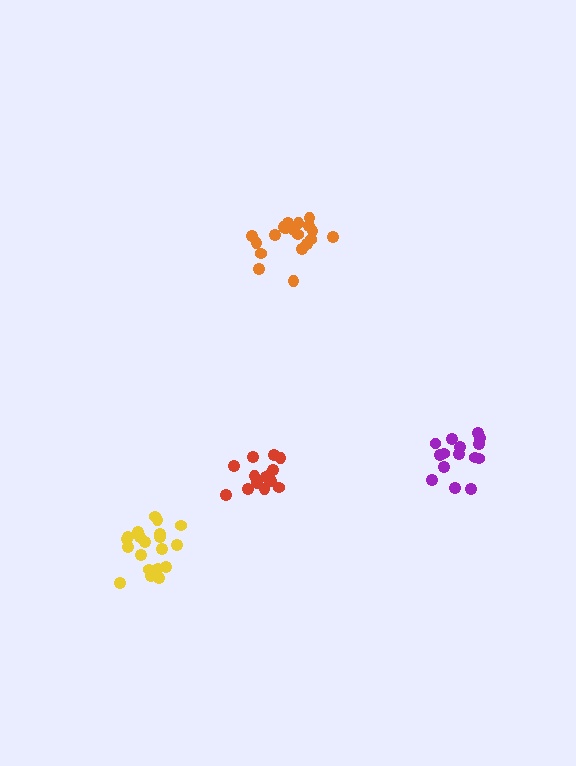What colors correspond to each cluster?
The clusters are colored: orange, yellow, red, purple.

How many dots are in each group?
Group 1: 19 dots, Group 2: 20 dots, Group 3: 15 dots, Group 4: 15 dots (69 total).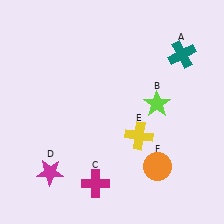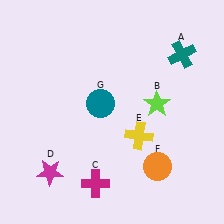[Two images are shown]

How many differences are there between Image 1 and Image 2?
There is 1 difference between the two images.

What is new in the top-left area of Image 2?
A teal circle (G) was added in the top-left area of Image 2.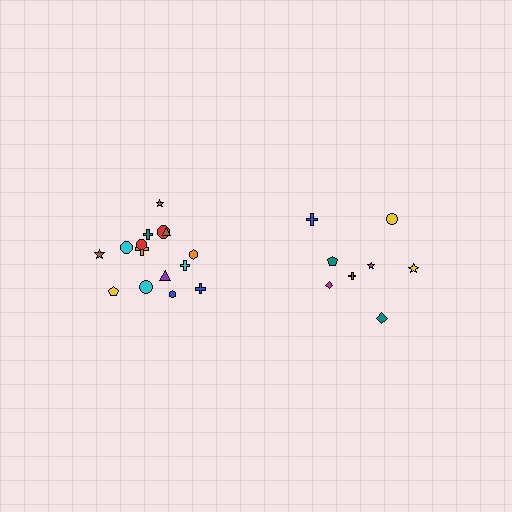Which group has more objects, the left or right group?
The left group.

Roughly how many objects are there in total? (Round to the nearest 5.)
Roughly 25 objects in total.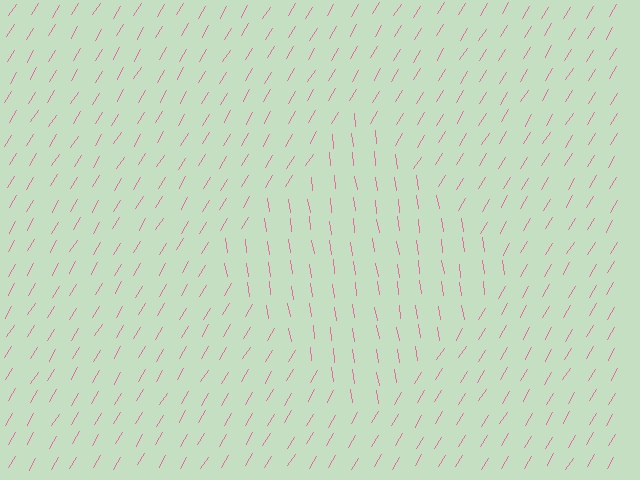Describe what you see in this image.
The image is filled with small pink line segments. A diamond region in the image has lines oriented differently from the surrounding lines, creating a visible texture boundary.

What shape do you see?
I see a diamond.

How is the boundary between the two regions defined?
The boundary is defined purely by a change in line orientation (approximately 39 degrees difference). All lines are the same color and thickness.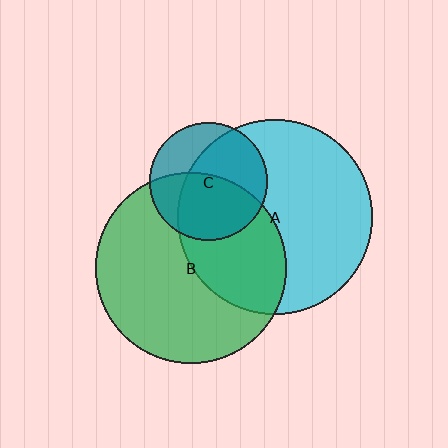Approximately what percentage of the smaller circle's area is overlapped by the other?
Approximately 40%.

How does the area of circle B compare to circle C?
Approximately 2.6 times.